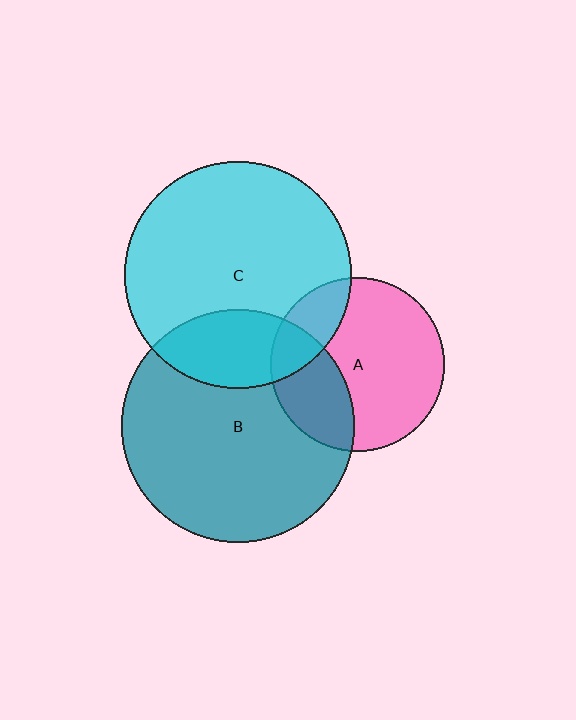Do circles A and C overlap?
Yes.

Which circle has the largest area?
Circle B (teal).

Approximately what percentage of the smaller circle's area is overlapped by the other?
Approximately 20%.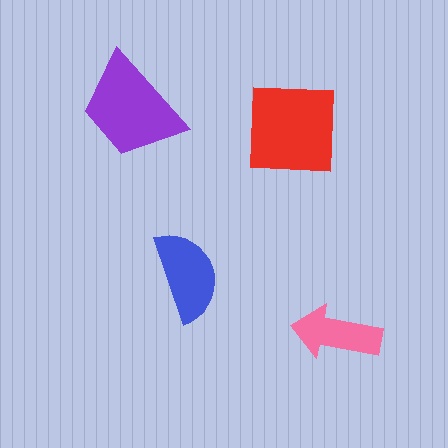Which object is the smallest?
The pink arrow.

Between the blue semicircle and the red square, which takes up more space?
The red square.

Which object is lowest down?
The pink arrow is bottommost.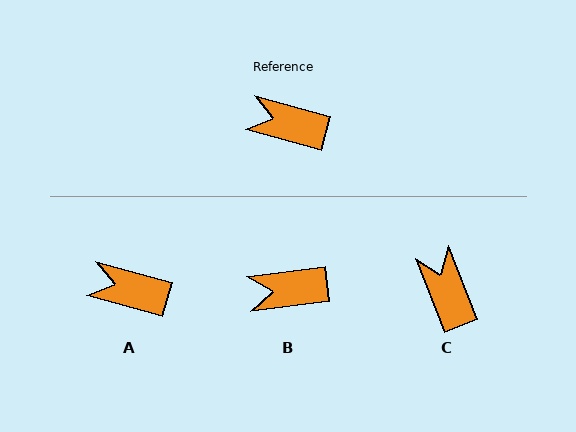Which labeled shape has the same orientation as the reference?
A.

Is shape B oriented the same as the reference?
No, it is off by about 23 degrees.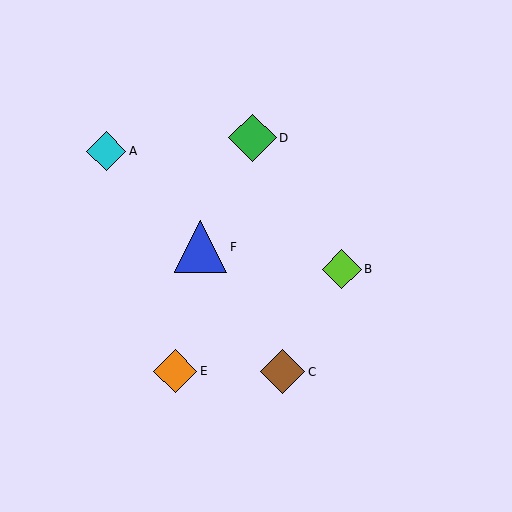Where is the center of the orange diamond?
The center of the orange diamond is at (175, 371).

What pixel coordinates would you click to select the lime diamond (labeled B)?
Click at (342, 269) to select the lime diamond B.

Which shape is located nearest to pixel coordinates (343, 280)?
The lime diamond (labeled B) at (342, 269) is nearest to that location.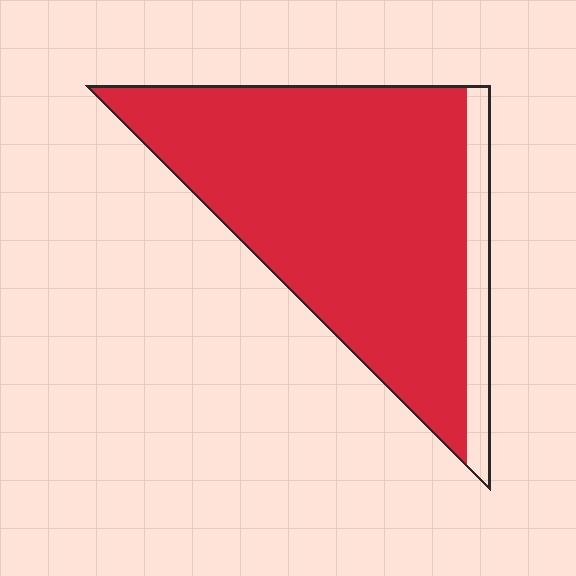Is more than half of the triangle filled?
Yes.